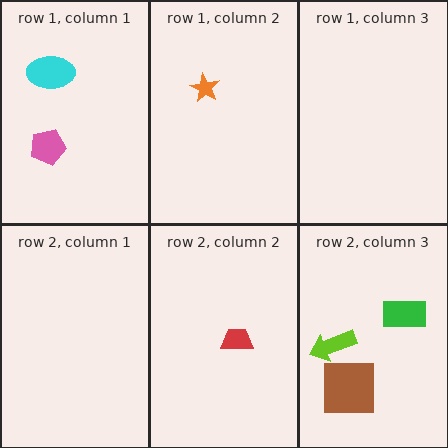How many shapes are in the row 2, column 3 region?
3.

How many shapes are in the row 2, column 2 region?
1.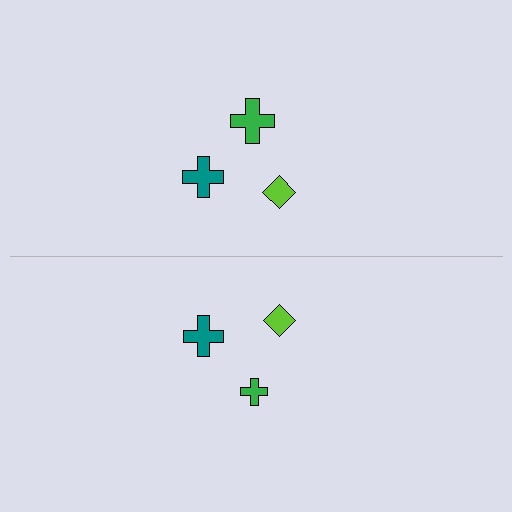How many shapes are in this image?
There are 6 shapes in this image.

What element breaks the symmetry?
The green cross on the bottom side has a different size than its mirror counterpart.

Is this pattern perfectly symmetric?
No, the pattern is not perfectly symmetric. The green cross on the bottom side has a different size than its mirror counterpart.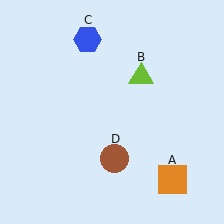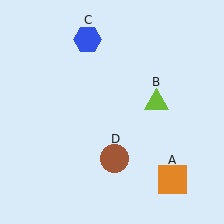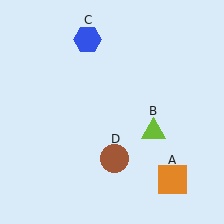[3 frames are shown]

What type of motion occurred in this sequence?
The lime triangle (object B) rotated clockwise around the center of the scene.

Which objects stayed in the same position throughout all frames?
Orange square (object A) and blue hexagon (object C) and brown circle (object D) remained stationary.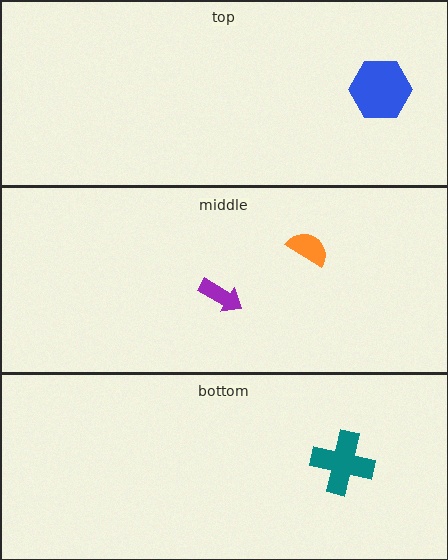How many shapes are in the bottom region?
1.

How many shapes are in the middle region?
2.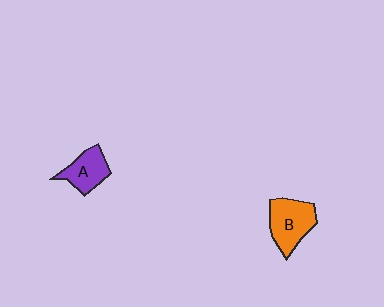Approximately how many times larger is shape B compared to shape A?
Approximately 1.3 times.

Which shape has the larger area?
Shape B (orange).